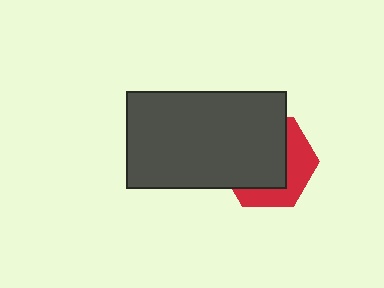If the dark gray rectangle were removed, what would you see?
You would see the complete red hexagon.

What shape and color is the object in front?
The object in front is a dark gray rectangle.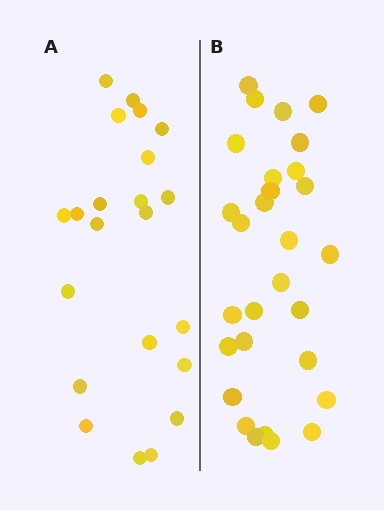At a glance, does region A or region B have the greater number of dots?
Region B (the right region) has more dots.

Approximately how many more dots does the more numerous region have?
Region B has roughly 8 or so more dots than region A.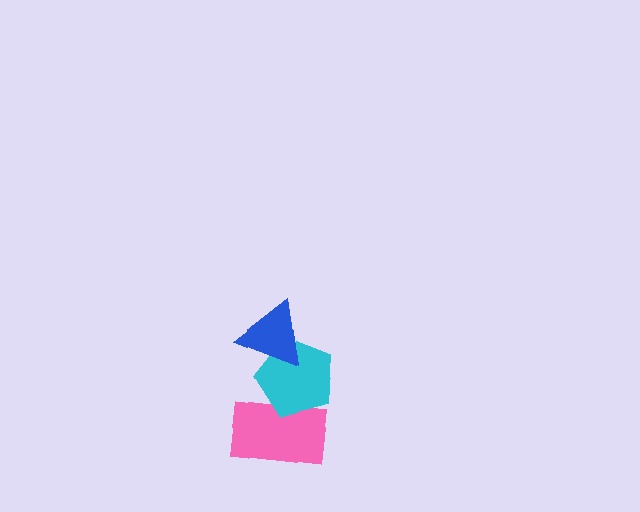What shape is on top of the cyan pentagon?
The blue triangle is on top of the cyan pentagon.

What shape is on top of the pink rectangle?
The cyan pentagon is on top of the pink rectangle.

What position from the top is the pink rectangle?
The pink rectangle is 3rd from the top.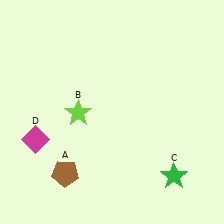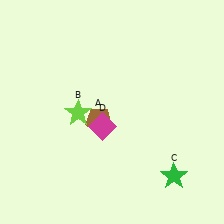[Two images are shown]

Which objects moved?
The objects that moved are: the brown pentagon (A), the magenta diamond (D).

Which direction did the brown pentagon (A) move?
The brown pentagon (A) moved up.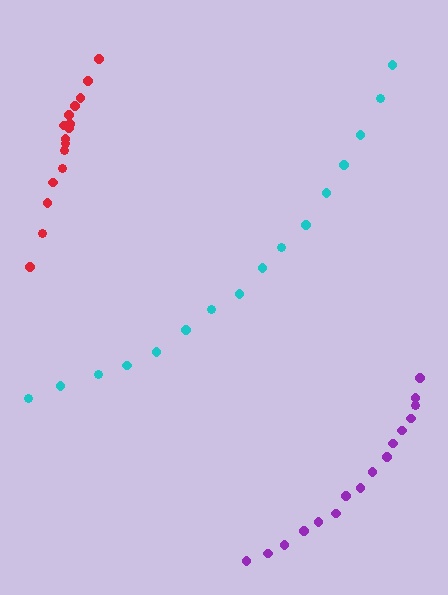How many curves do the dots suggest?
There are 3 distinct paths.